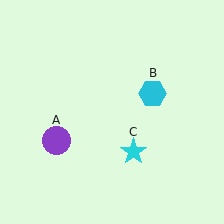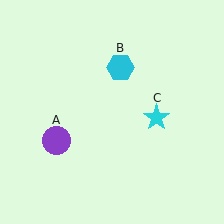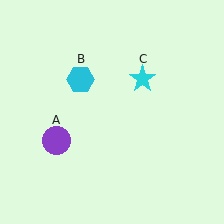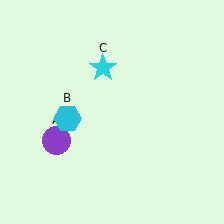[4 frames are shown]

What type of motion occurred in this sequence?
The cyan hexagon (object B), cyan star (object C) rotated counterclockwise around the center of the scene.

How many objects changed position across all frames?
2 objects changed position: cyan hexagon (object B), cyan star (object C).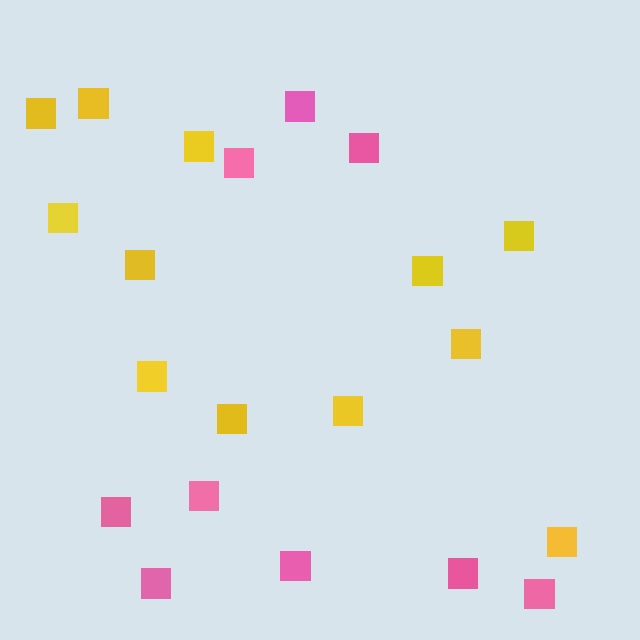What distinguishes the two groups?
There are 2 groups: one group of pink squares (9) and one group of yellow squares (12).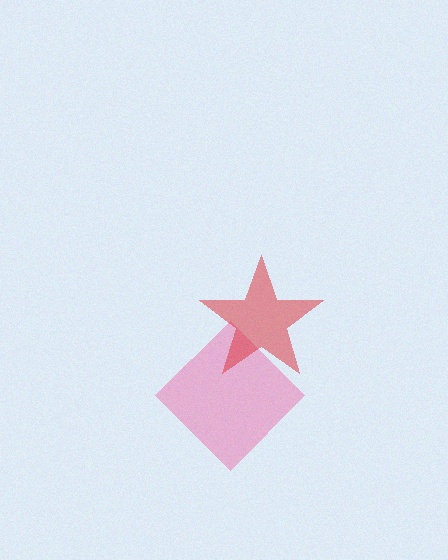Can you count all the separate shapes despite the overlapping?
Yes, there are 2 separate shapes.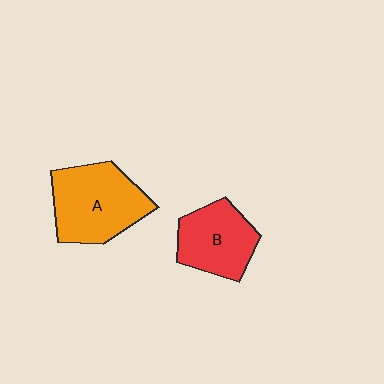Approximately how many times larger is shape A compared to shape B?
Approximately 1.3 times.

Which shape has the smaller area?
Shape B (red).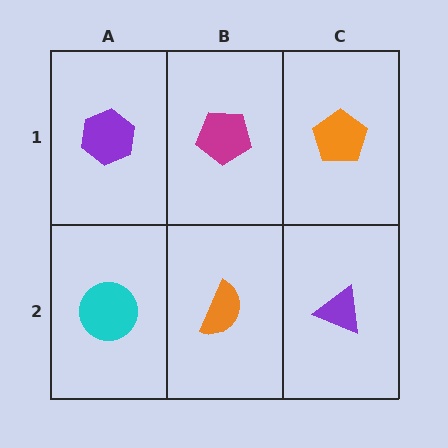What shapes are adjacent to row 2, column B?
A magenta pentagon (row 1, column B), a cyan circle (row 2, column A), a purple triangle (row 2, column C).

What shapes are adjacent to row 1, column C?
A purple triangle (row 2, column C), a magenta pentagon (row 1, column B).